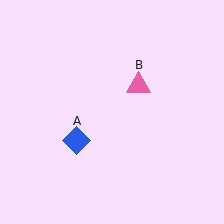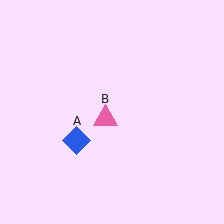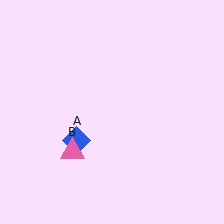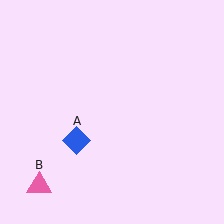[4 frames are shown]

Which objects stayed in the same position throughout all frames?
Blue diamond (object A) remained stationary.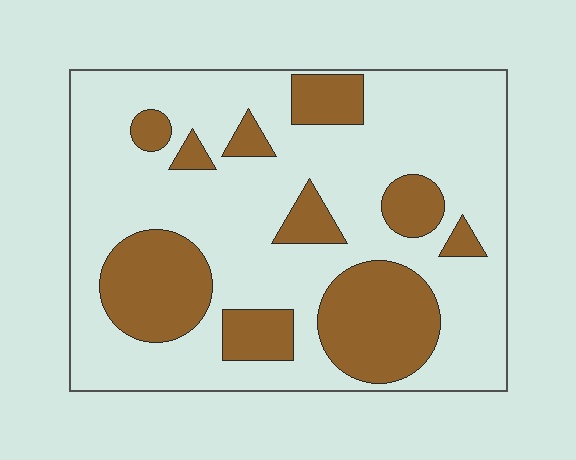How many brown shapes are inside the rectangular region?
10.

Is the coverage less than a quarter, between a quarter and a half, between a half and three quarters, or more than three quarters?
Between a quarter and a half.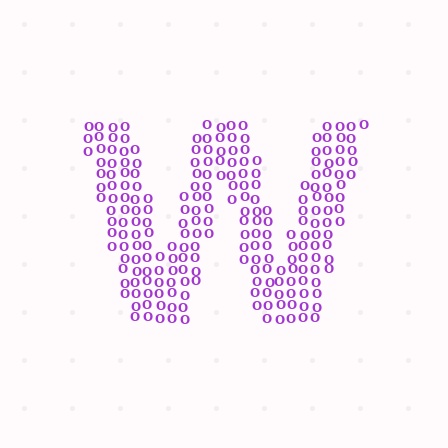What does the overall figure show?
The overall figure shows the letter W.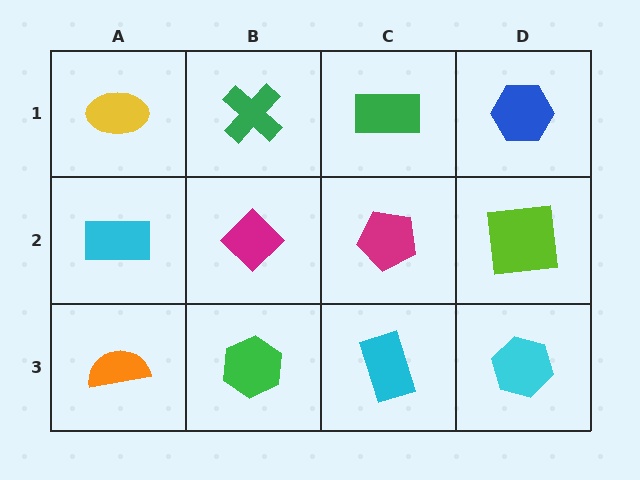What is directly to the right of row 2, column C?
A lime square.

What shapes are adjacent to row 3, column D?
A lime square (row 2, column D), a cyan rectangle (row 3, column C).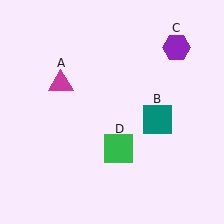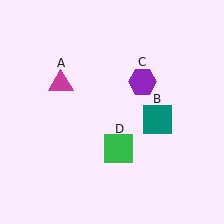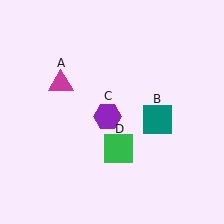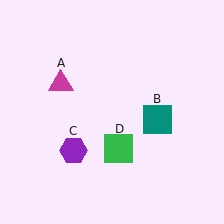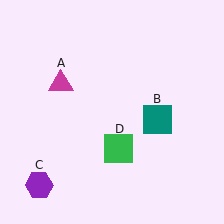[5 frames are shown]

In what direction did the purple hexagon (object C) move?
The purple hexagon (object C) moved down and to the left.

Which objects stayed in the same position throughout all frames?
Magenta triangle (object A) and teal square (object B) and green square (object D) remained stationary.